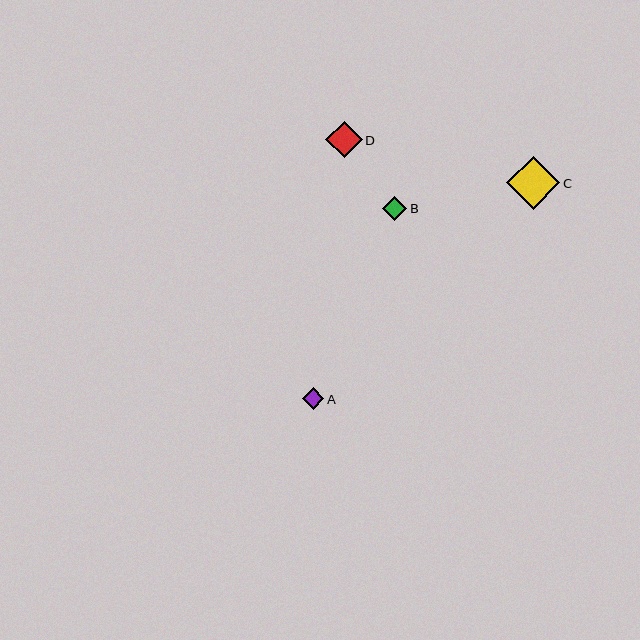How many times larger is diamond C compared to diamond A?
Diamond C is approximately 2.5 times the size of diamond A.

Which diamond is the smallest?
Diamond A is the smallest with a size of approximately 21 pixels.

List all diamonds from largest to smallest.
From largest to smallest: C, D, B, A.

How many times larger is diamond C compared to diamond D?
Diamond C is approximately 1.5 times the size of diamond D.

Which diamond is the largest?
Diamond C is the largest with a size of approximately 53 pixels.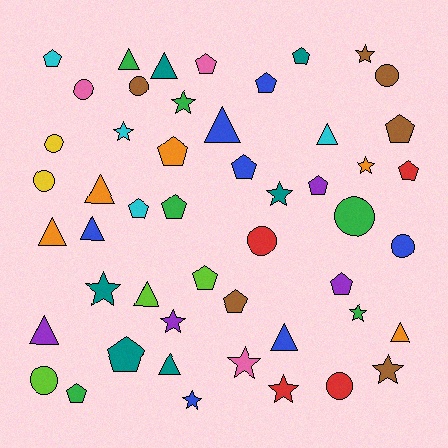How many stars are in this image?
There are 12 stars.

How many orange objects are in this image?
There are 5 orange objects.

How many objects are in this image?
There are 50 objects.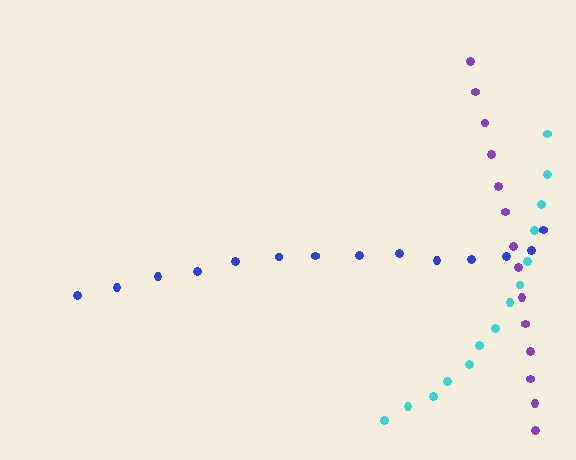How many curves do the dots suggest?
There are 3 distinct paths.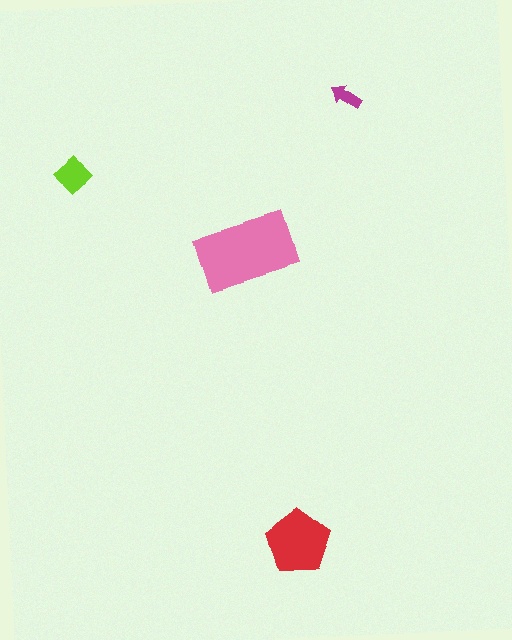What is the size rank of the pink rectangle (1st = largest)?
1st.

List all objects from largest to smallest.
The pink rectangle, the red pentagon, the lime diamond, the magenta arrow.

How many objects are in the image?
There are 4 objects in the image.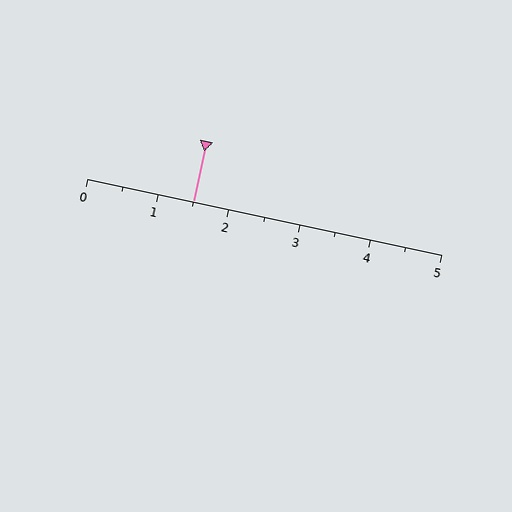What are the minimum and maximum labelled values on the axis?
The axis runs from 0 to 5.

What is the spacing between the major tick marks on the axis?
The major ticks are spaced 1 apart.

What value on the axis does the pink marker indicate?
The marker indicates approximately 1.5.